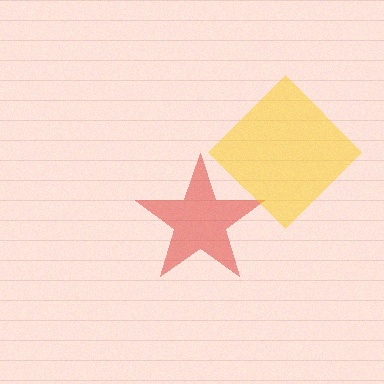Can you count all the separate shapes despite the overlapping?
Yes, there are 2 separate shapes.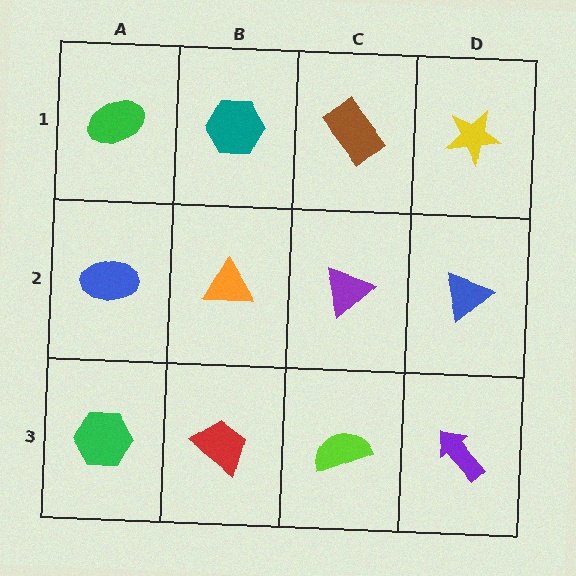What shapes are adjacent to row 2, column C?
A brown rectangle (row 1, column C), a lime semicircle (row 3, column C), an orange triangle (row 2, column B), a blue triangle (row 2, column D).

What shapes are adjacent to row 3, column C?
A purple triangle (row 2, column C), a red trapezoid (row 3, column B), a purple arrow (row 3, column D).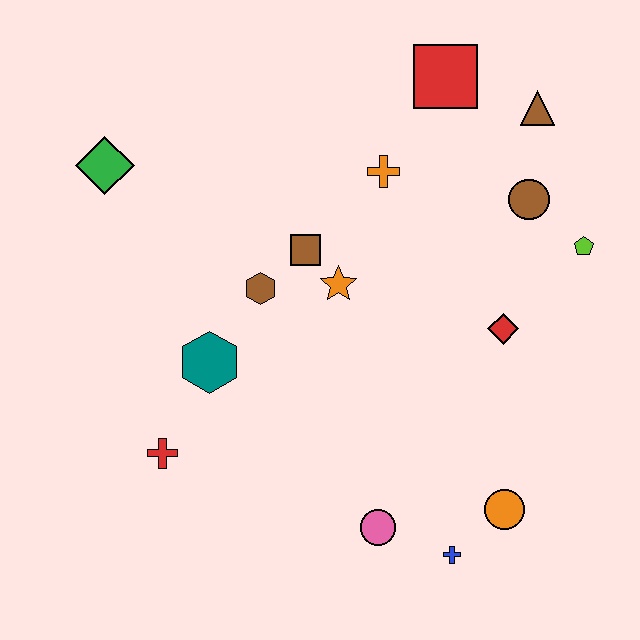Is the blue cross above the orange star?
No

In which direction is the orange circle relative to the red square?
The orange circle is below the red square.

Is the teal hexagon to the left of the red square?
Yes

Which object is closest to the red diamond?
The lime pentagon is closest to the red diamond.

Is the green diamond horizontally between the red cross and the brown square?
No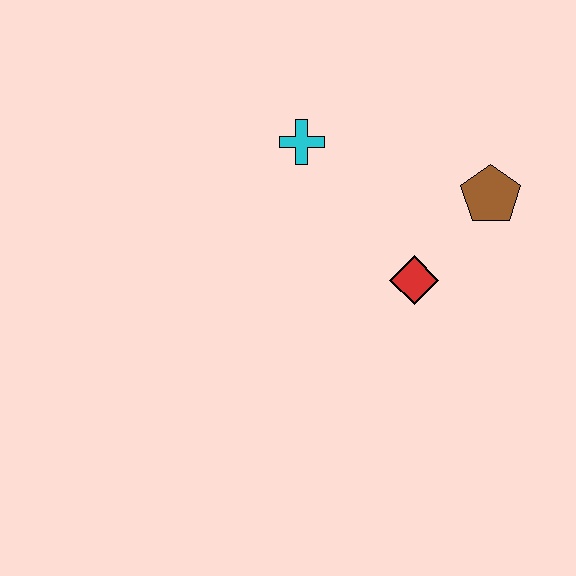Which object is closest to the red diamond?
The brown pentagon is closest to the red diamond.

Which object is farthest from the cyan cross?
The brown pentagon is farthest from the cyan cross.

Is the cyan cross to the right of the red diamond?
No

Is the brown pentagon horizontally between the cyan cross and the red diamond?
No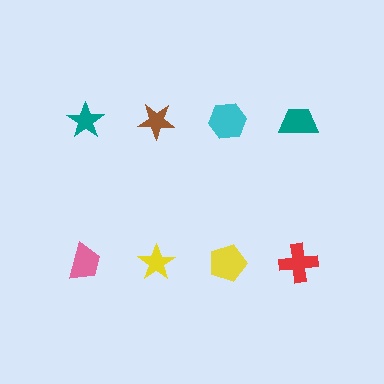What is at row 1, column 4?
A teal trapezoid.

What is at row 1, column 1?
A teal star.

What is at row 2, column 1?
A pink trapezoid.